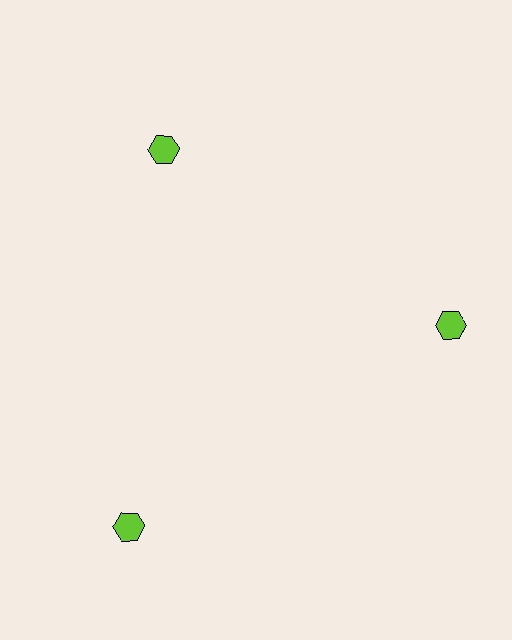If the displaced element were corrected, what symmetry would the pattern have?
It would have 3-fold rotational symmetry — the pattern would map onto itself every 120 degrees.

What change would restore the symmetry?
The symmetry would be restored by moving it inward, back onto the ring so that all 3 hexagons sit at equal angles and equal distance from the center.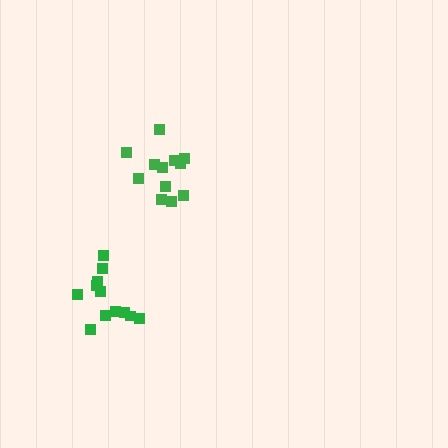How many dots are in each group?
Group 1: 12 dots, Group 2: 12 dots (24 total).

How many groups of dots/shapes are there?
There are 2 groups.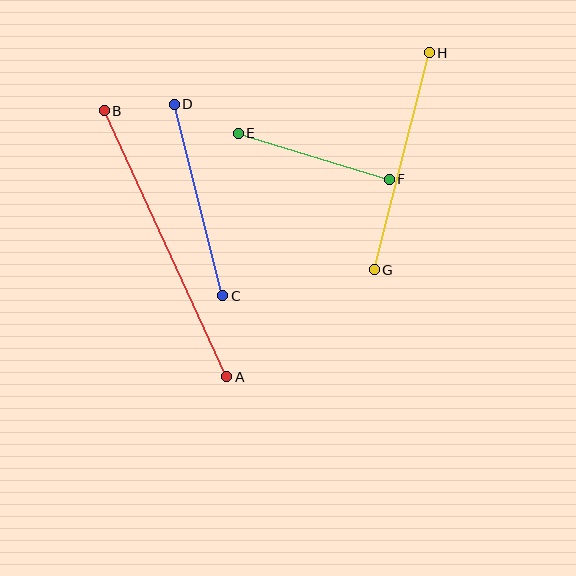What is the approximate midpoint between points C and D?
The midpoint is at approximately (198, 200) pixels.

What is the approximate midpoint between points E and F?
The midpoint is at approximately (314, 156) pixels.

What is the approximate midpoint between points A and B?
The midpoint is at approximately (165, 244) pixels.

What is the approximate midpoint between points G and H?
The midpoint is at approximately (402, 161) pixels.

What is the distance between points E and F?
The distance is approximately 158 pixels.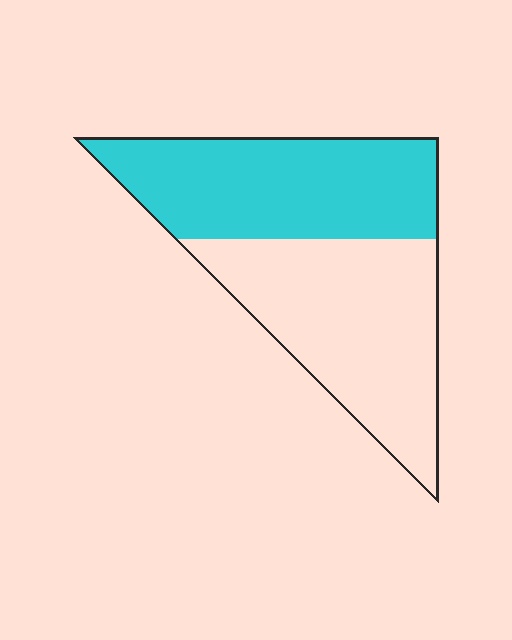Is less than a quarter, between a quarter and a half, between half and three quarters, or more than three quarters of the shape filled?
Between a quarter and a half.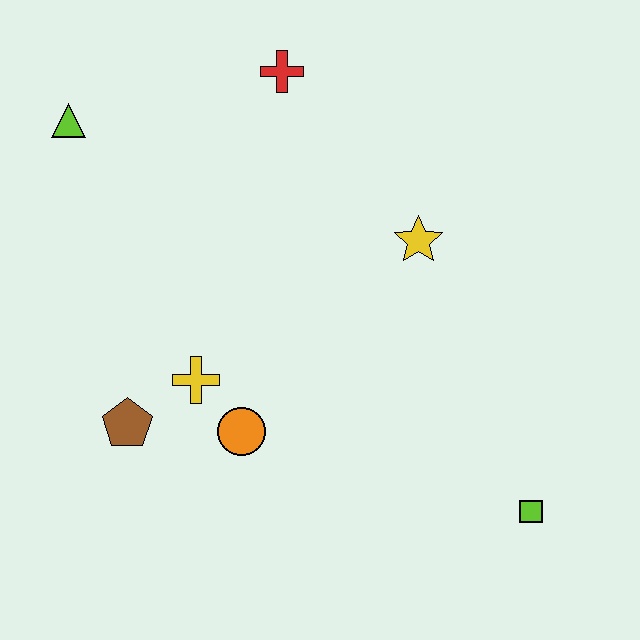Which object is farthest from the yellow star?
The lime triangle is farthest from the yellow star.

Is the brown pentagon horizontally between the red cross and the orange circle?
No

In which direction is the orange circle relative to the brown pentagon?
The orange circle is to the right of the brown pentagon.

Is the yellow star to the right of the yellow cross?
Yes